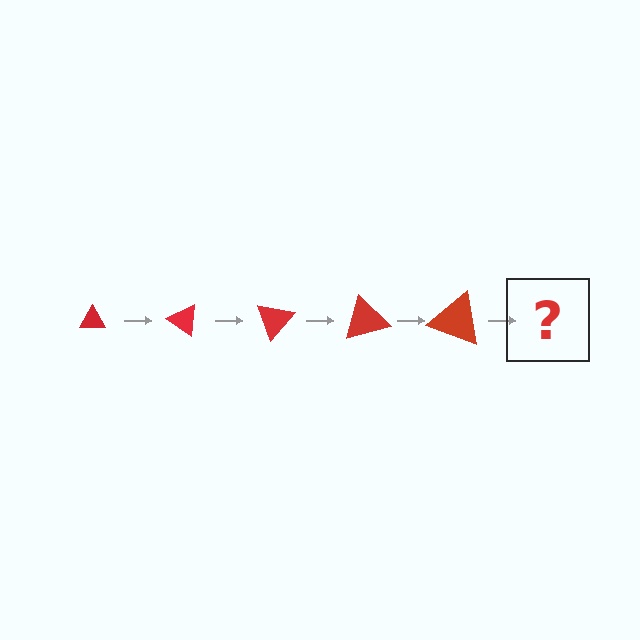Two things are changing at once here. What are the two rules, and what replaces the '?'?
The two rules are that the triangle grows larger each step and it rotates 35 degrees each step. The '?' should be a triangle, larger than the previous one and rotated 175 degrees from the start.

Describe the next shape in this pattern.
It should be a triangle, larger than the previous one and rotated 175 degrees from the start.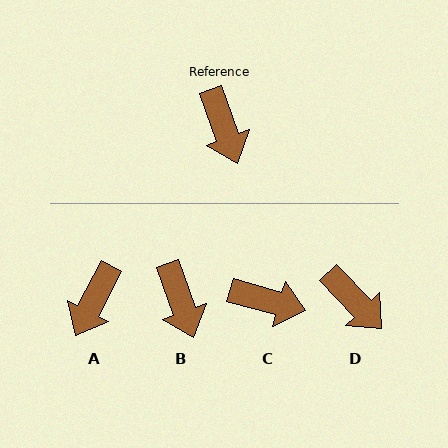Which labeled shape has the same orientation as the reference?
B.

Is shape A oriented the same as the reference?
No, it is off by about 48 degrees.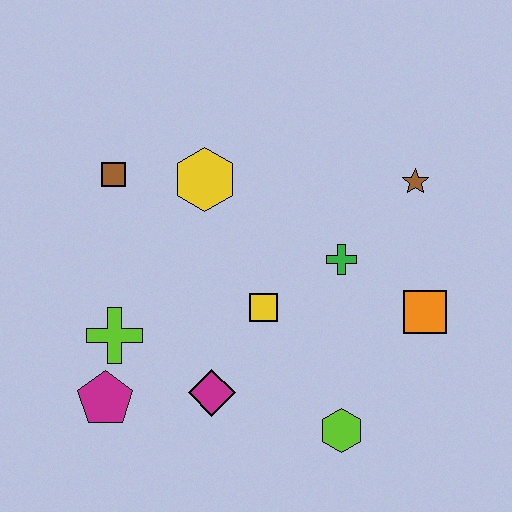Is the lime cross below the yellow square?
Yes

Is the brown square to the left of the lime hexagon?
Yes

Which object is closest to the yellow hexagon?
The brown square is closest to the yellow hexagon.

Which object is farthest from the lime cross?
The brown star is farthest from the lime cross.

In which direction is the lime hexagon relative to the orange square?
The lime hexagon is below the orange square.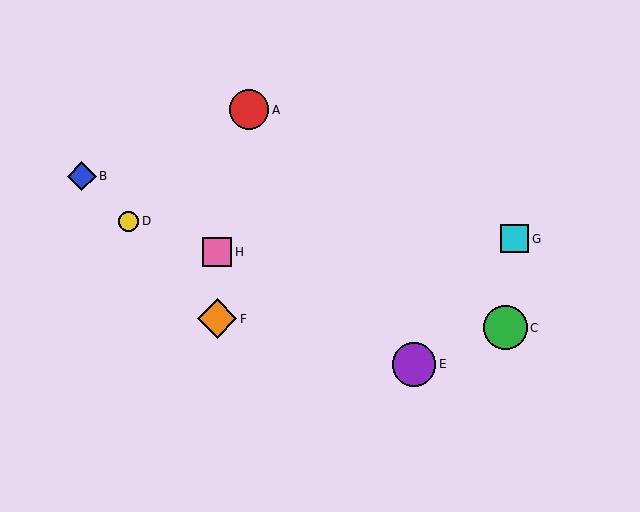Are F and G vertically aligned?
No, F is at x≈217 and G is at x≈515.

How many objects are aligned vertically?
2 objects (F, H) are aligned vertically.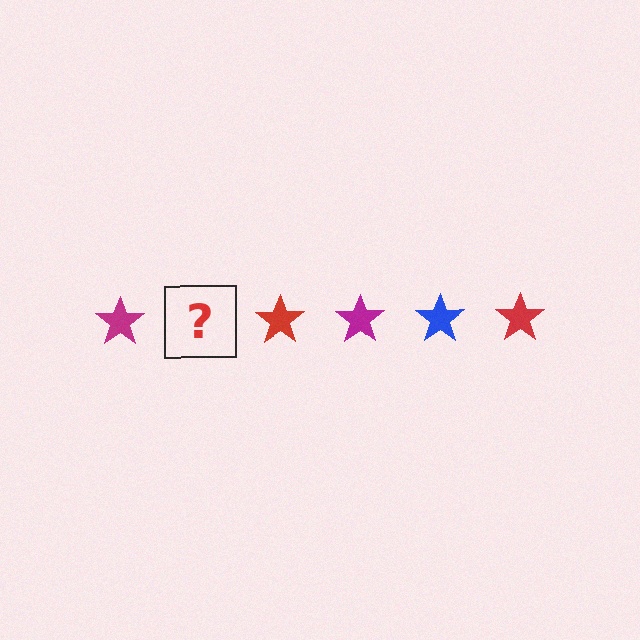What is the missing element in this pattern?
The missing element is a blue star.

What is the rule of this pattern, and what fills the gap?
The rule is that the pattern cycles through magenta, blue, red stars. The gap should be filled with a blue star.